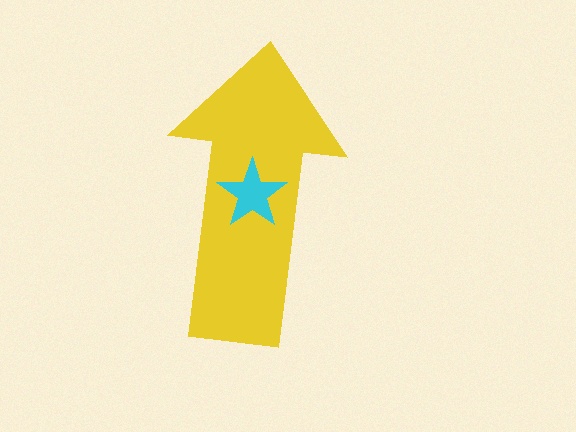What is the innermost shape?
The cyan star.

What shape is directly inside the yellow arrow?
The cyan star.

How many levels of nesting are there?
2.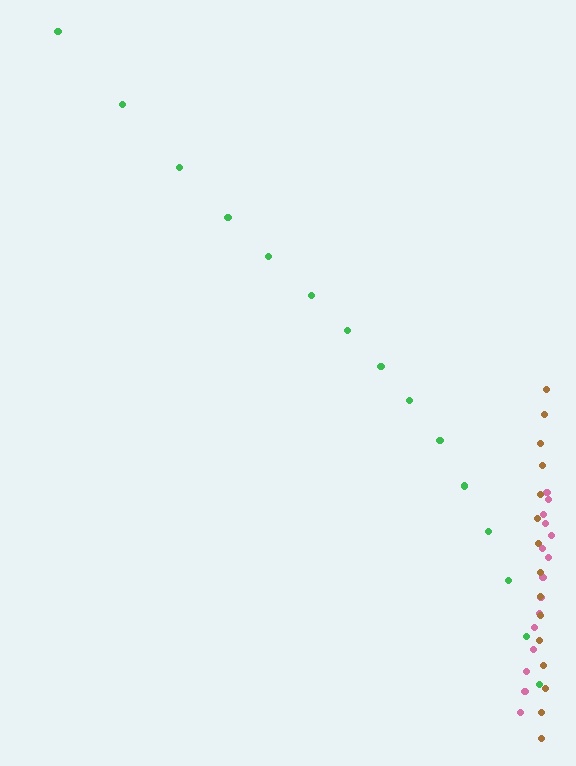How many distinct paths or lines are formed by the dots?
There are 3 distinct paths.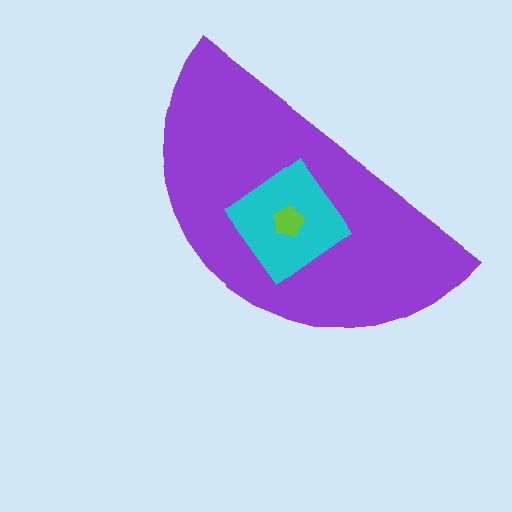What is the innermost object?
The lime pentagon.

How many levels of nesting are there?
3.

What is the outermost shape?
The purple semicircle.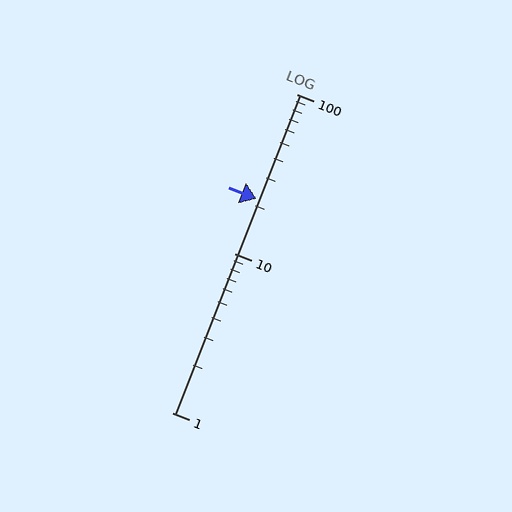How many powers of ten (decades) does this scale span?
The scale spans 2 decades, from 1 to 100.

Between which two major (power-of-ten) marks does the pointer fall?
The pointer is between 10 and 100.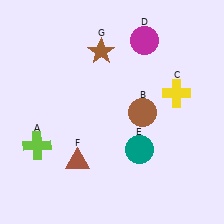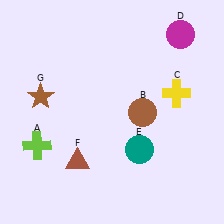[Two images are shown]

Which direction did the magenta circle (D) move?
The magenta circle (D) moved right.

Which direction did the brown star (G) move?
The brown star (G) moved left.